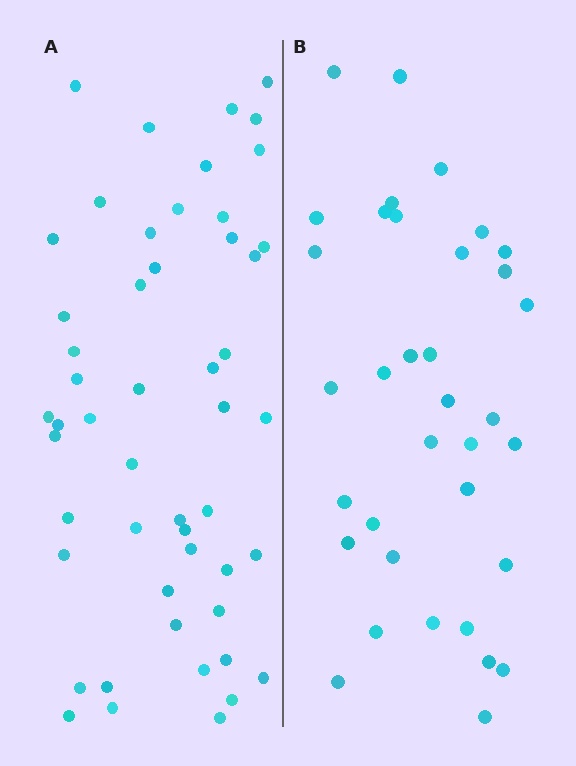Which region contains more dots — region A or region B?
Region A (the left region) has more dots.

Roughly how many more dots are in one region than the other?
Region A has approximately 15 more dots than region B.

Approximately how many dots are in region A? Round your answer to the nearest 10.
About 50 dots. (The exact count is 51, which rounds to 50.)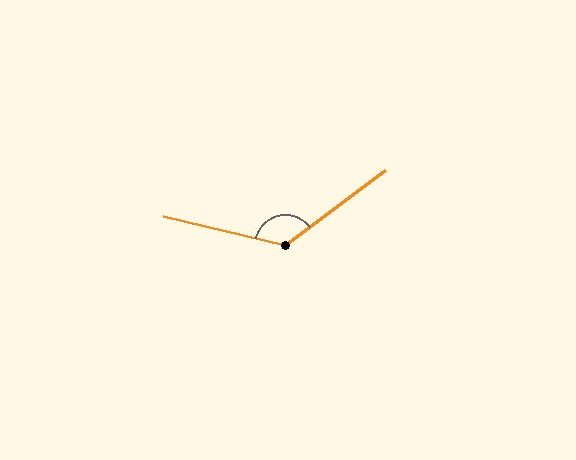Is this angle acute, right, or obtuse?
It is obtuse.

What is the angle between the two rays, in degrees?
Approximately 130 degrees.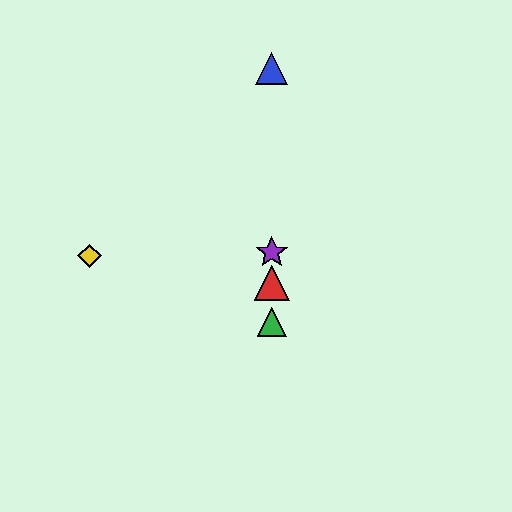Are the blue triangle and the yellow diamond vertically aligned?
No, the blue triangle is at x≈272 and the yellow diamond is at x≈90.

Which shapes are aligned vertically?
The red triangle, the blue triangle, the green triangle, the purple star are aligned vertically.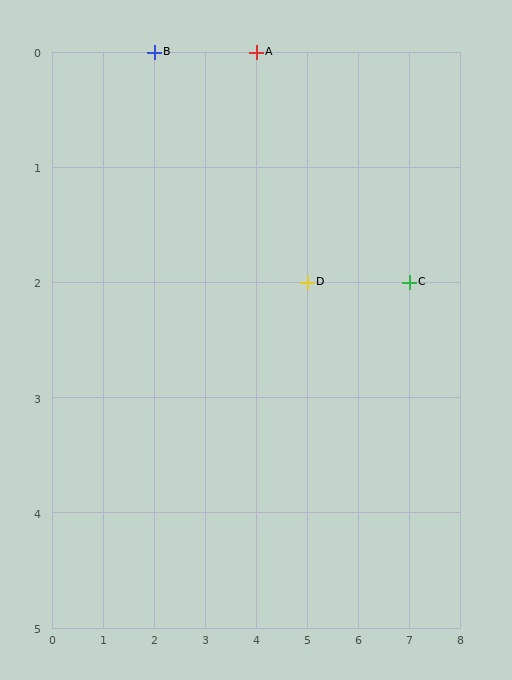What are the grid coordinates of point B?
Point B is at grid coordinates (2, 0).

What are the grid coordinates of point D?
Point D is at grid coordinates (5, 2).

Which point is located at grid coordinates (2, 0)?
Point B is at (2, 0).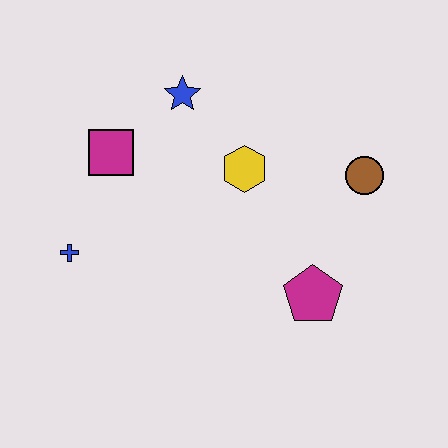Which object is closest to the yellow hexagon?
The blue star is closest to the yellow hexagon.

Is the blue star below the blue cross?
No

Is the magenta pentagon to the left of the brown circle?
Yes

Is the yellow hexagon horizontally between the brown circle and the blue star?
Yes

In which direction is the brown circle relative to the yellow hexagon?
The brown circle is to the right of the yellow hexagon.